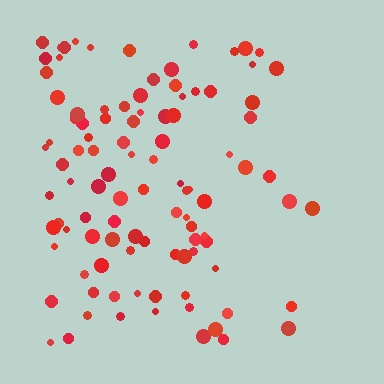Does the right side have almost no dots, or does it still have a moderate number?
Still a moderate number, just noticeably fewer than the left.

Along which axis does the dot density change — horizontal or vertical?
Horizontal.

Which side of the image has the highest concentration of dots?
The left.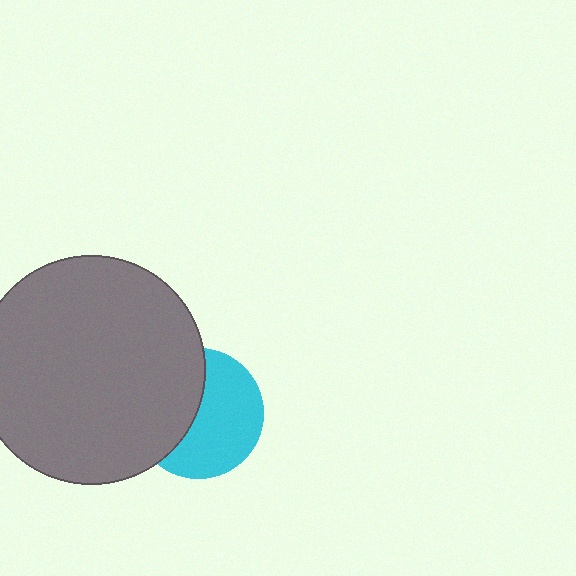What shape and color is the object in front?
The object in front is a gray circle.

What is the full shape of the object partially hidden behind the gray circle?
The partially hidden object is a cyan circle.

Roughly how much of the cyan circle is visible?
About half of it is visible (roughly 57%).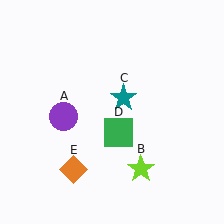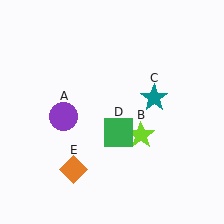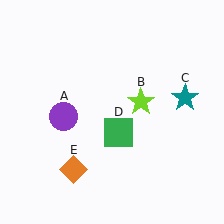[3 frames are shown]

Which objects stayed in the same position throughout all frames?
Purple circle (object A) and green square (object D) and orange diamond (object E) remained stationary.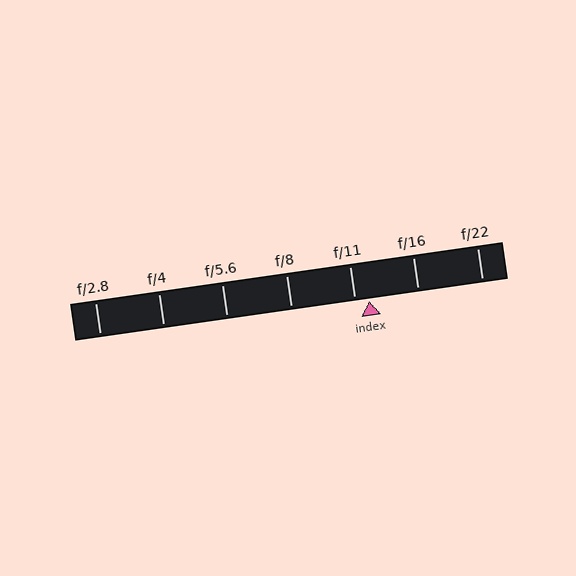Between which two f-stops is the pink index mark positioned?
The index mark is between f/11 and f/16.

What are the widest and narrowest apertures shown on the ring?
The widest aperture shown is f/2.8 and the narrowest is f/22.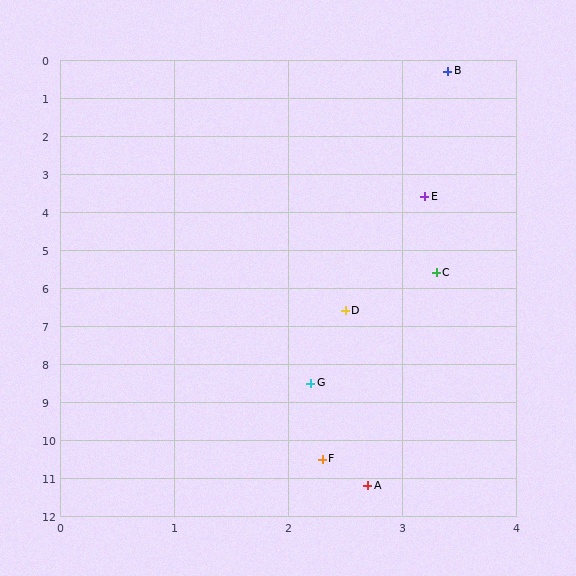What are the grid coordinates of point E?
Point E is at approximately (3.2, 3.6).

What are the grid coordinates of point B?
Point B is at approximately (3.4, 0.3).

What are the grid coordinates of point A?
Point A is at approximately (2.7, 11.2).